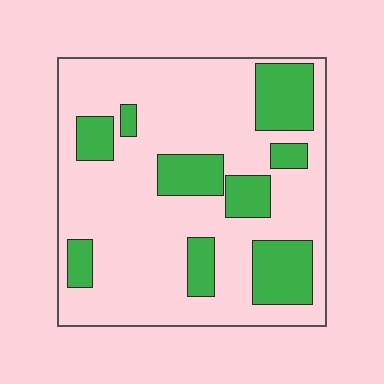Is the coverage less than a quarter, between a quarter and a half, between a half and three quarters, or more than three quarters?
Between a quarter and a half.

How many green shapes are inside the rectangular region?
9.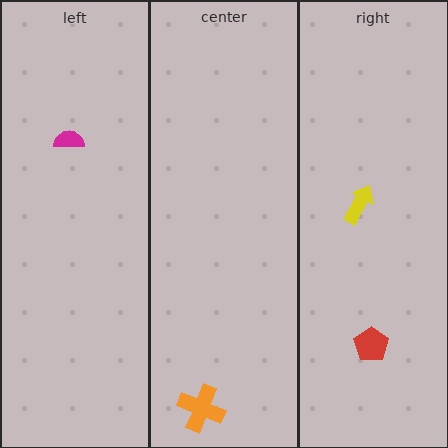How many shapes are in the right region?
2.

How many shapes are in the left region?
1.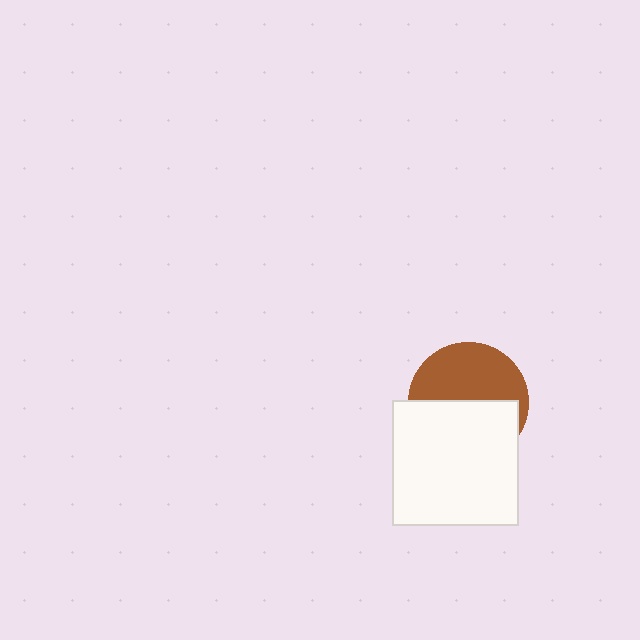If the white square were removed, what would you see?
You would see the complete brown circle.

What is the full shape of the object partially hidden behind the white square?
The partially hidden object is a brown circle.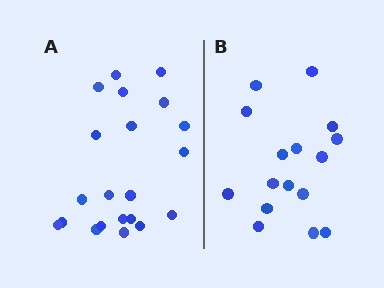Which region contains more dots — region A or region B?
Region A (the left region) has more dots.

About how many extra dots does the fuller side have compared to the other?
Region A has about 5 more dots than region B.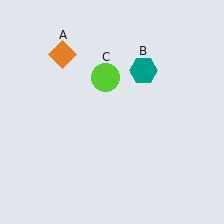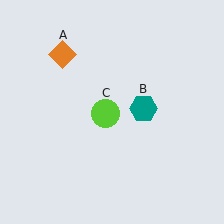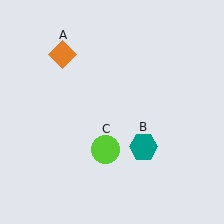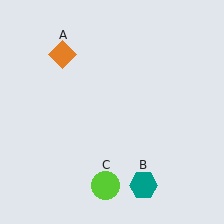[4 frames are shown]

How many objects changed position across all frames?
2 objects changed position: teal hexagon (object B), lime circle (object C).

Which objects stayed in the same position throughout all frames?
Orange diamond (object A) remained stationary.